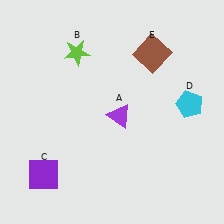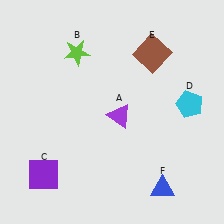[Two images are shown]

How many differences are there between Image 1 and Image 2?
There is 1 difference between the two images.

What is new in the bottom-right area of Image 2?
A blue triangle (F) was added in the bottom-right area of Image 2.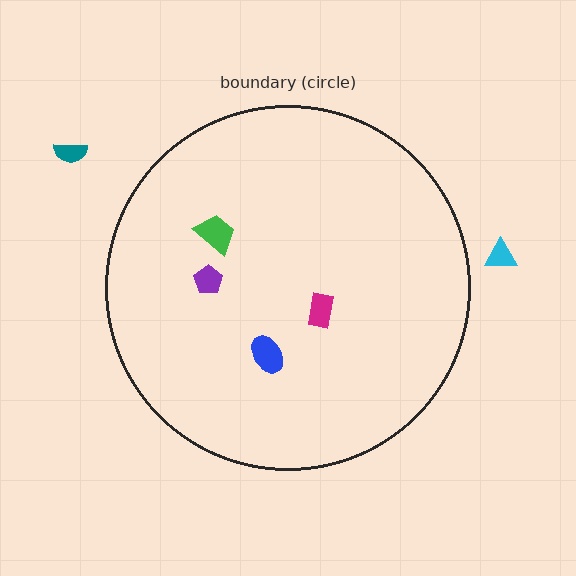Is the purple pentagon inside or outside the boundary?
Inside.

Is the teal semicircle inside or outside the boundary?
Outside.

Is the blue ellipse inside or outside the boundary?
Inside.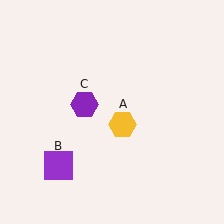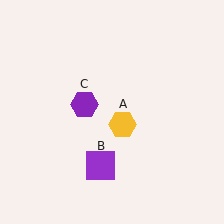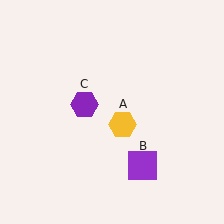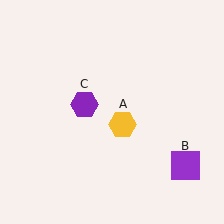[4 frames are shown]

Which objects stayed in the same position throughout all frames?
Yellow hexagon (object A) and purple hexagon (object C) remained stationary.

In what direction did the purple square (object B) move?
The purple square (object B) moved right.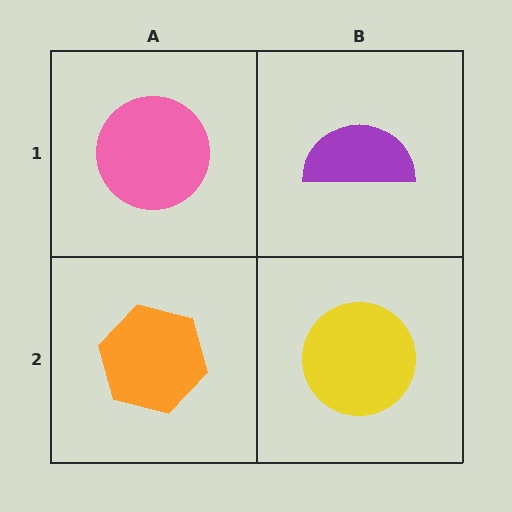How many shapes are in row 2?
2 shapes.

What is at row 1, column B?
A purple semicircle.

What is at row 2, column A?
An orange hexagon.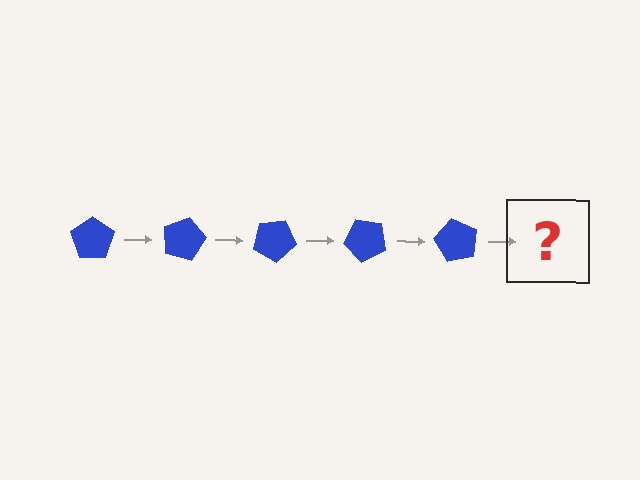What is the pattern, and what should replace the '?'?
The pattern is that the pentagon rotates 15 degrees each step. The '?' should be a blue pentagon rotated 75 degrees.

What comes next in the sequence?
The next element should be a blue pentagon rotated 75 degrees.